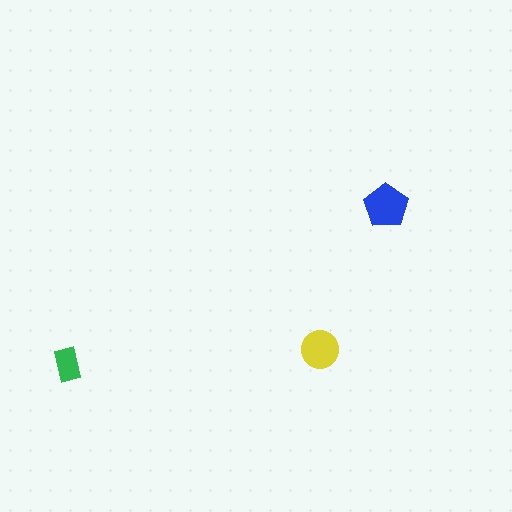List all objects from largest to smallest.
The blue pentagon, the yellow circle, the green rectangle.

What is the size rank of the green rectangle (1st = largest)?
3rd.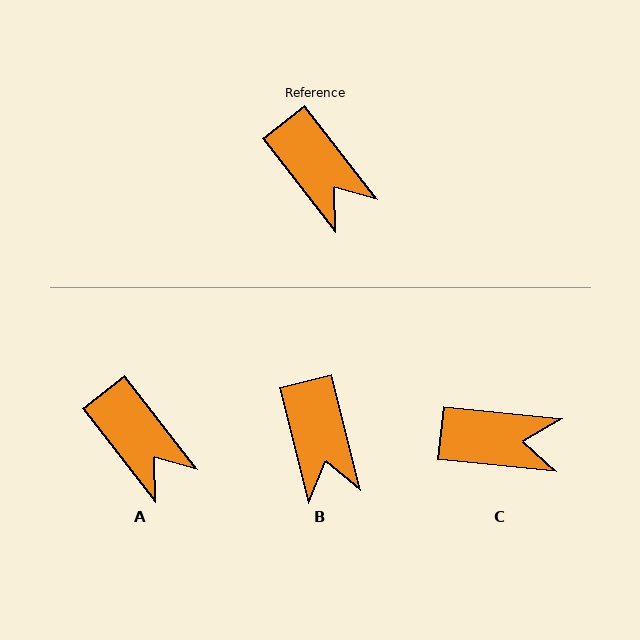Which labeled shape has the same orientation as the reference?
A.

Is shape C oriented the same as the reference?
No, it is off by about 46 degrees.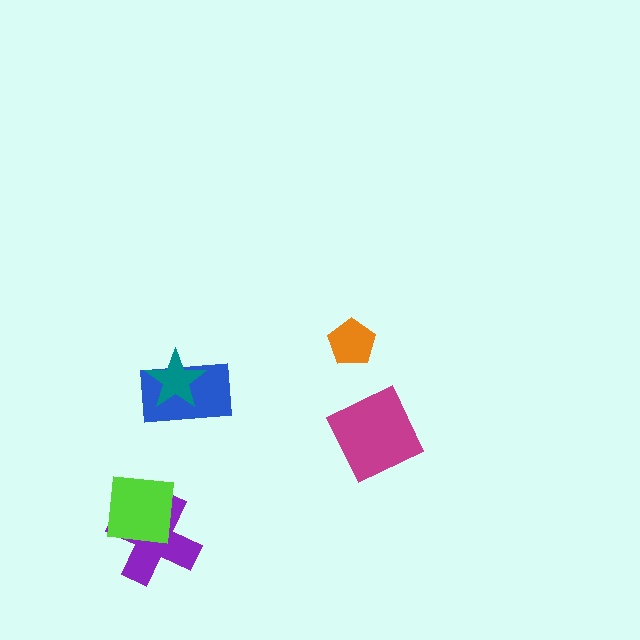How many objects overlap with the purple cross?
1 object overlaps with the purple cross.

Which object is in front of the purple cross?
The lime square is in front of the purple cross.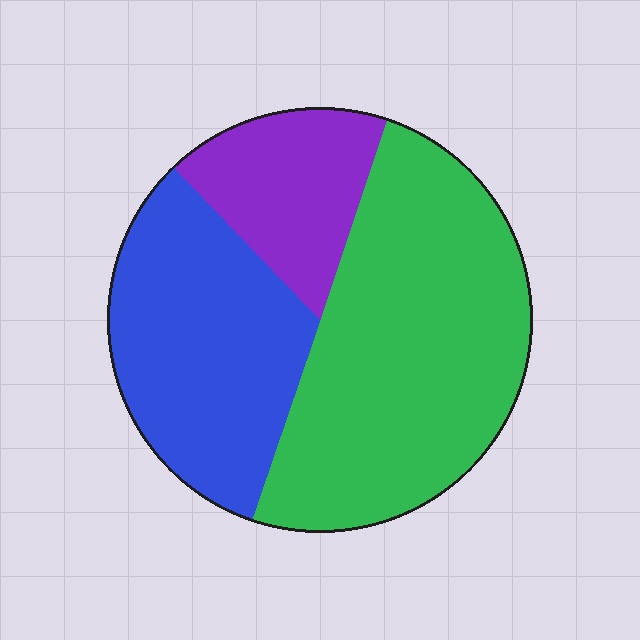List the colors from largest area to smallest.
From largest to smallest: green, blue, purple.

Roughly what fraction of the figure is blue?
Blue takes up between a quarter and a half of the figure.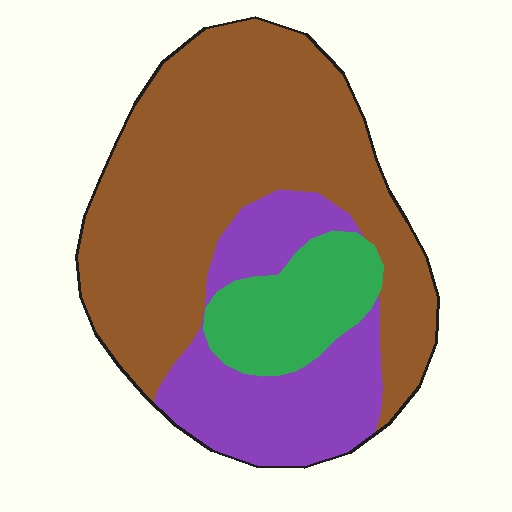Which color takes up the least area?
Green, at roughly 15%.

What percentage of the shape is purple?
Purple takes up between a quarter and a half of the shape.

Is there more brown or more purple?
Brown.